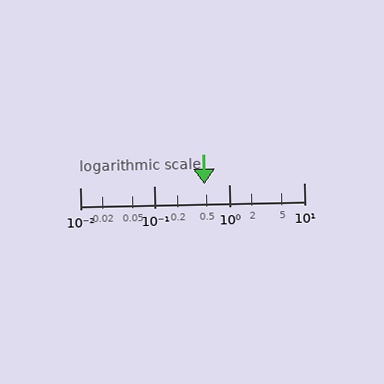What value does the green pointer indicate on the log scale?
The pointer indicates approximately 0.47.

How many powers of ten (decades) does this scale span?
The scale spans 3 decades, from 0.01 to 10.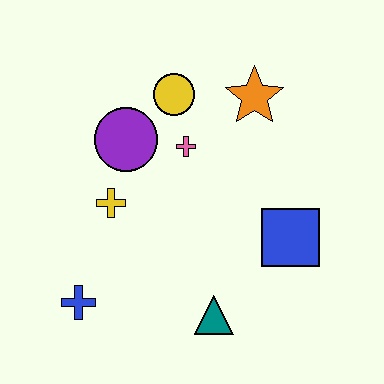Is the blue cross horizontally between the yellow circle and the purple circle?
No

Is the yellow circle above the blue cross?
Yes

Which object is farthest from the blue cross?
The orange star is farthest from the blue cross.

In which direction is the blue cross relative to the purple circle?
The blue cross is below the purple circle.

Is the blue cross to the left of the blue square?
Yes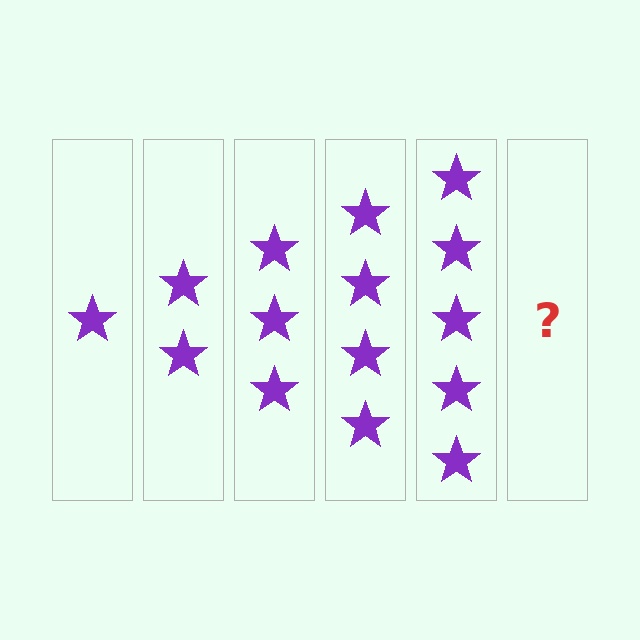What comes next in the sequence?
The next element should be 6 stars.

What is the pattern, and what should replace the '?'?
The pattern is that each step adds one more star. The '?' should be 6 stars.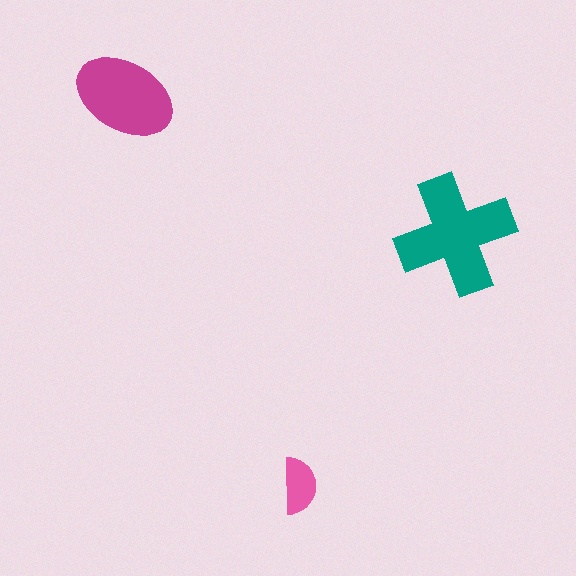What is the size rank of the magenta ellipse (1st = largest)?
2nd.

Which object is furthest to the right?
The teal cross is rightmost.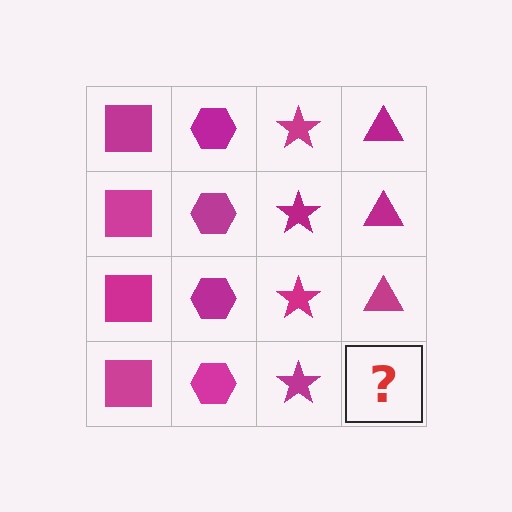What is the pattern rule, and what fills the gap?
The rule is that each column has a consistent shape. The gap should be filled with a magenta triangle.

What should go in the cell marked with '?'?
The missing cell should contain a magenta triangle.